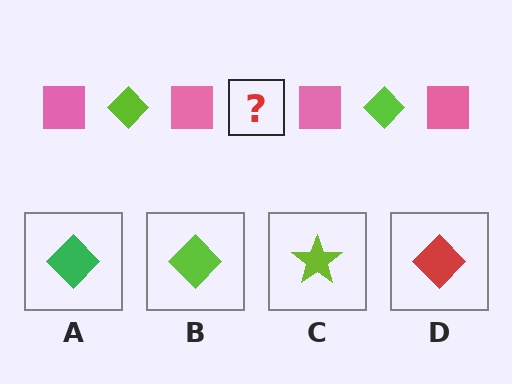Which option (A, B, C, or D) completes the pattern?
B.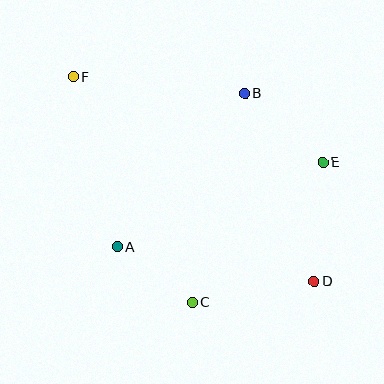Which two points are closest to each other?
Points A and C are closest to each other.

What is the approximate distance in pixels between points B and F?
The distance between B and F is approximately 172 pixels.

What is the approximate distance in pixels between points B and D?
The distance between B and D is approximately 201 pixels.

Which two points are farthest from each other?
Points D and F are farthest from each other.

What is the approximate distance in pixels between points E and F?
The distance between E and F is approximately 264 pixels.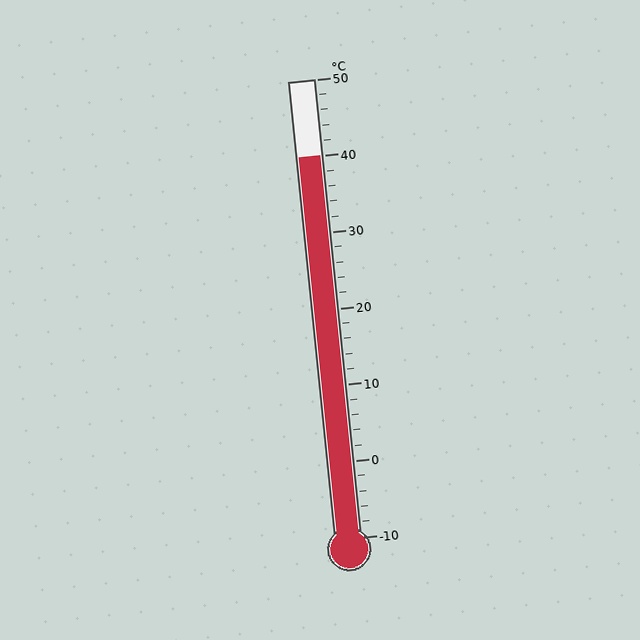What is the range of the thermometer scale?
The thermometer scale ranges from -10°C to 50°C.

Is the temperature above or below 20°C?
The temperature is above 20°C.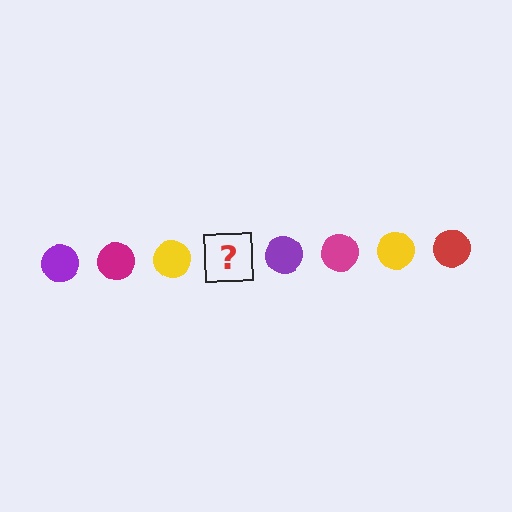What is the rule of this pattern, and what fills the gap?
The rule is that the pattern cycles through purple, magenta, yellow, red circles. The gap should be filled with a red circle.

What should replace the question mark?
The question mark should be replaced with a red circle.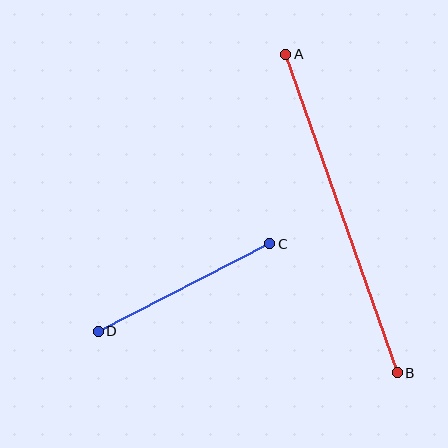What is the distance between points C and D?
The distance is approximately 192 pixels.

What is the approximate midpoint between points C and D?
The midpoint is at approximately (184, 288) pixels.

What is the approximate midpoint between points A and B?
The midpoint is at approximately (342, 213) pixels.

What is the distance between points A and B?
The distance is approximately 337 pixels.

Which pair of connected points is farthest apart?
Points A and B are farthest apart.